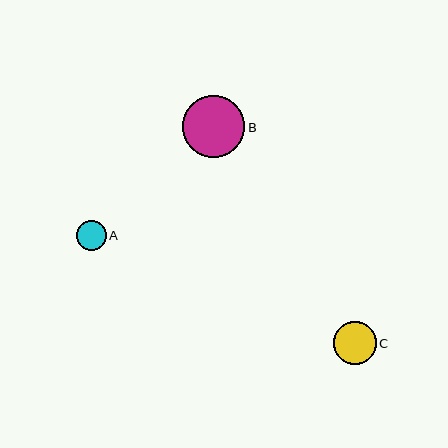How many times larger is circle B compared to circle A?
Circle B is approximately 2.1 times the size of circle A.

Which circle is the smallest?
Circle A is the smallest with a size of approximately 30 pixels.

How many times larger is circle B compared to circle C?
Circle B is approximately 1.5 times the size of circle C.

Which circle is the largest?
Circle B is the largest with a size of approximately 62 pixels.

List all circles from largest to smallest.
From largest to smallest: B, C, A.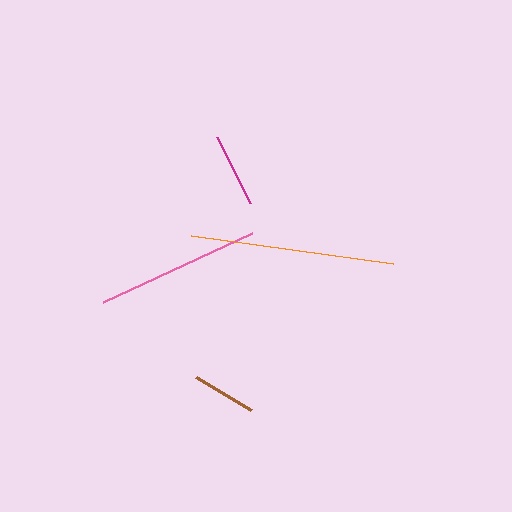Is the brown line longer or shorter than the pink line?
The pink line is longer than the brown line.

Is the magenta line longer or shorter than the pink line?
The pink line is longer than the magenta line.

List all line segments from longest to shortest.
From longest to shortest: orange, pink, magenta, brown.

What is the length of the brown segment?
The brown segment is approximately 64 pixels long.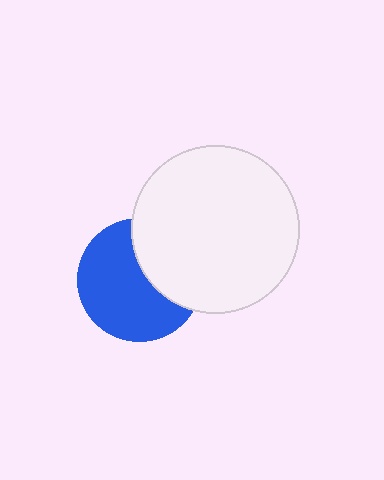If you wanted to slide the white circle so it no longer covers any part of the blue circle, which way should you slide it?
Slide it right — that is the most direct way to separate the two shapes.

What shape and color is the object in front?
The object in front is a white circle.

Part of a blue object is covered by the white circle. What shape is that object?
It is a circle.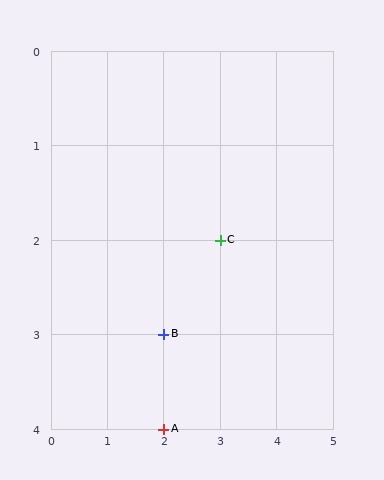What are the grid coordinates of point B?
Point B is at grid coordinates (2, 3).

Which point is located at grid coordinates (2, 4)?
Point A is at (2, 4).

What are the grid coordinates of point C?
Point C is at grid coordinates (3, 2).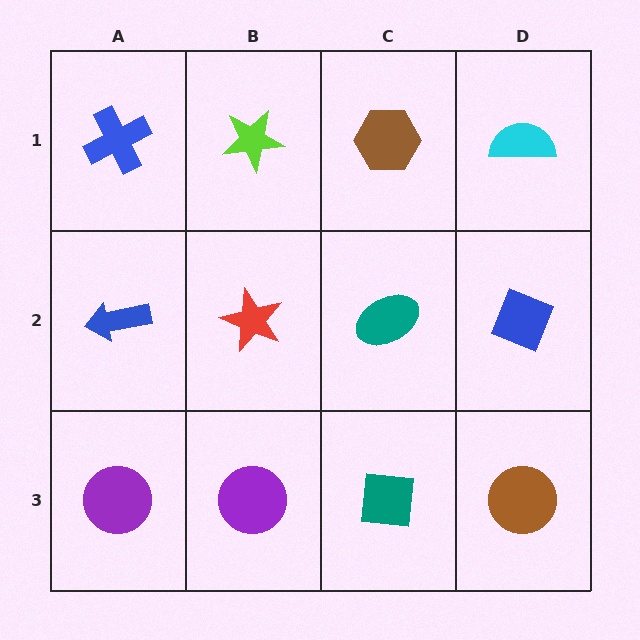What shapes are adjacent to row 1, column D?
A blue diamond (row 2, column D), a brown hexagon (row 1, column C).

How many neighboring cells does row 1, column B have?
3.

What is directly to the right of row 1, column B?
A brown hexagon.